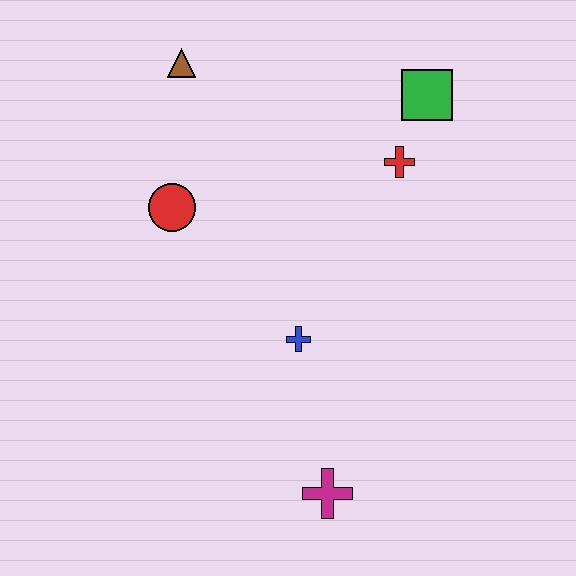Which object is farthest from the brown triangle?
The magenta cross is farthest from the brown triangle.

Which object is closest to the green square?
The red cross is closest to the green square.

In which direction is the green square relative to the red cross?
The green square is above the red cross.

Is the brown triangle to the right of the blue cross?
No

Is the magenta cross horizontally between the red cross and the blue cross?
Yes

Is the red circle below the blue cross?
No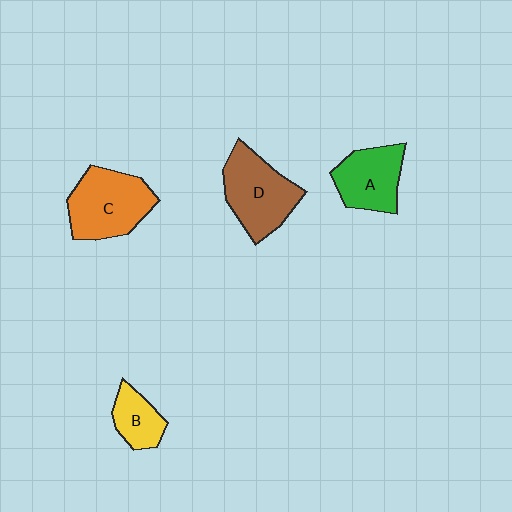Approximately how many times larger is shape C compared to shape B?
Approximately 2.0 times.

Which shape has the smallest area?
Shape B (yellow).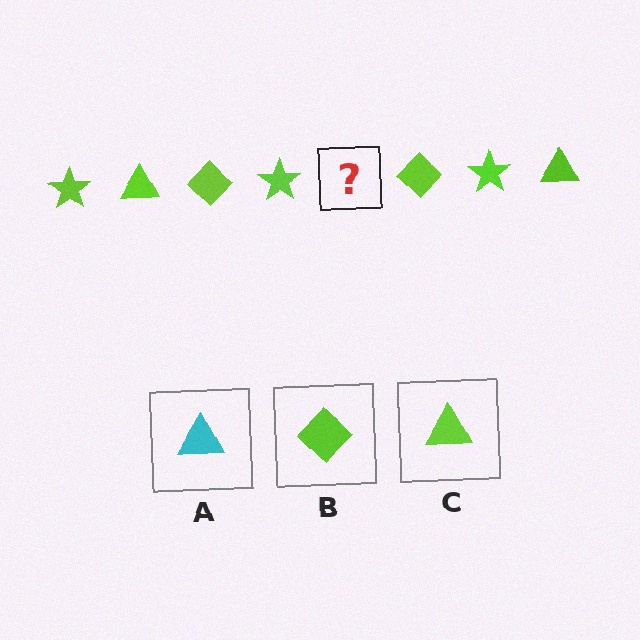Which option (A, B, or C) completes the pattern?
C.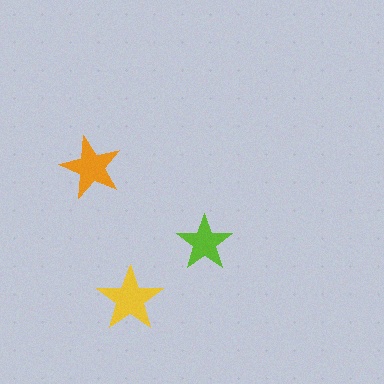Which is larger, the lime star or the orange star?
The orange one.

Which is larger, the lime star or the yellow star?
The yellow one.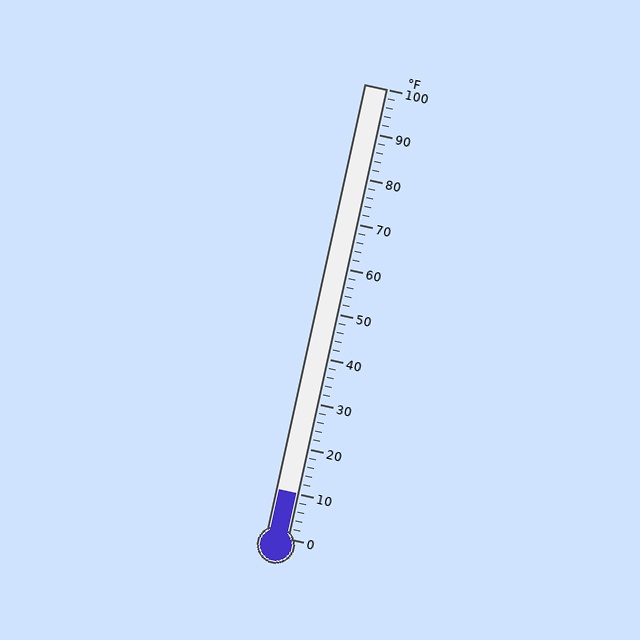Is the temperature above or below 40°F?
The temperature is below 40°F.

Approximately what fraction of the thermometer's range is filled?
The thermometer is filled to approximately 10% of its range.